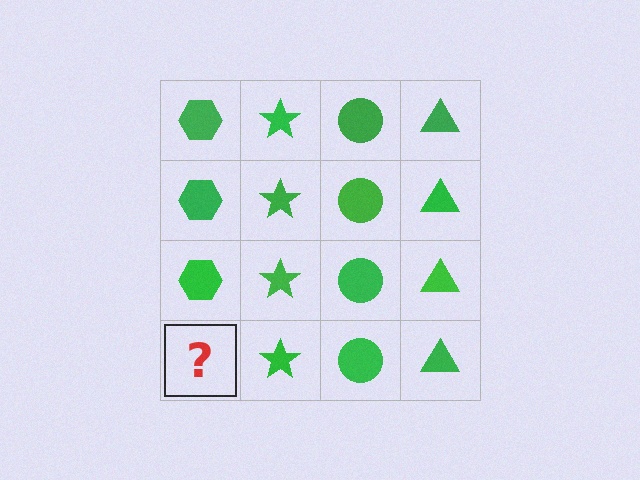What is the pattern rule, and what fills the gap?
The rule is that each column has a consistent shape. The gap should be filled with a green hexagon.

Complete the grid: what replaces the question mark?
The question mark should be replaced with a green hexagon.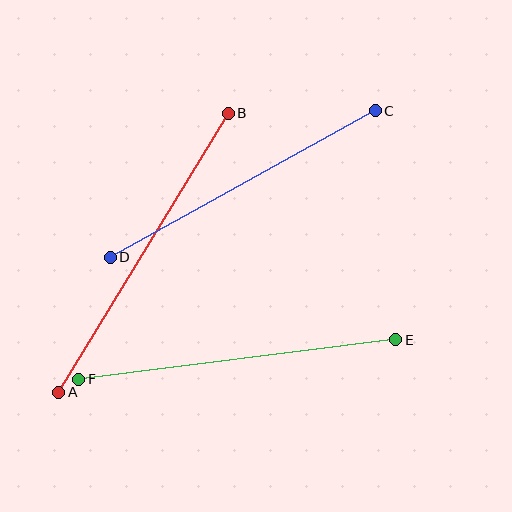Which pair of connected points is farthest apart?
Points A and B are farthest apart.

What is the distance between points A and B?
The distance is approximately 326 pixels.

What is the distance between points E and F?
The distance is approximately 319 pixels.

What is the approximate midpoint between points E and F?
The midpoint is at approximately (237, 360) pixels.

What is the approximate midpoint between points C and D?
The midpoint is at approximately (243, 184) pixels.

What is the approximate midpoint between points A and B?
The midpoint is at approximately (143, 253) pixels.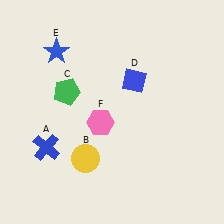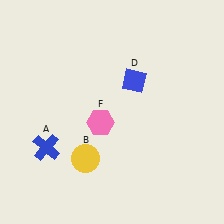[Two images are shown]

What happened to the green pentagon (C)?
The green pentagon (C) was removed in Image 2. It was in the top-left area of Image 1.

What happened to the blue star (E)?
The blue star (E) was removed in Image 2. It was in the top-left area of Image 1.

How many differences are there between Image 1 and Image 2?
There are 2 differences between the two images.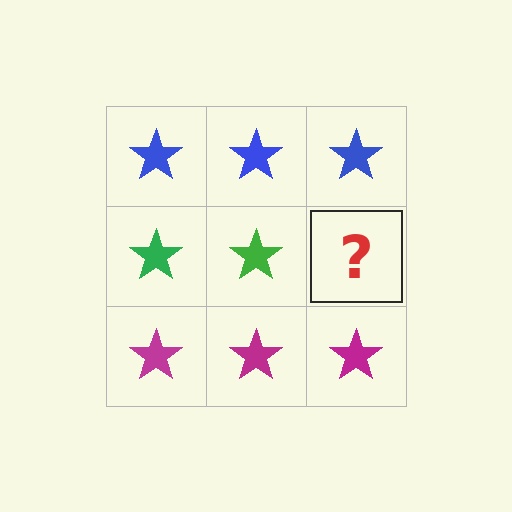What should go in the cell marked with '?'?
The missing cell should contain a green star.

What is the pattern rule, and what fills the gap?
The rule is that each row has a consistent color. The gap should be filled with a green star.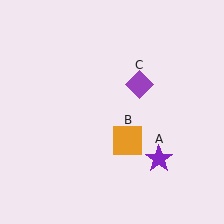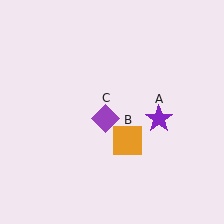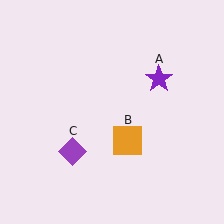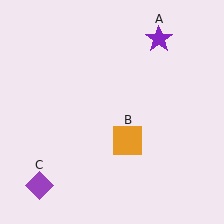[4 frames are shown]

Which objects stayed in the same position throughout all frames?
Orange square (object B) remained stationary.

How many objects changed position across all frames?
2 objects changed position: purple star (object A), purple diamond (object C).